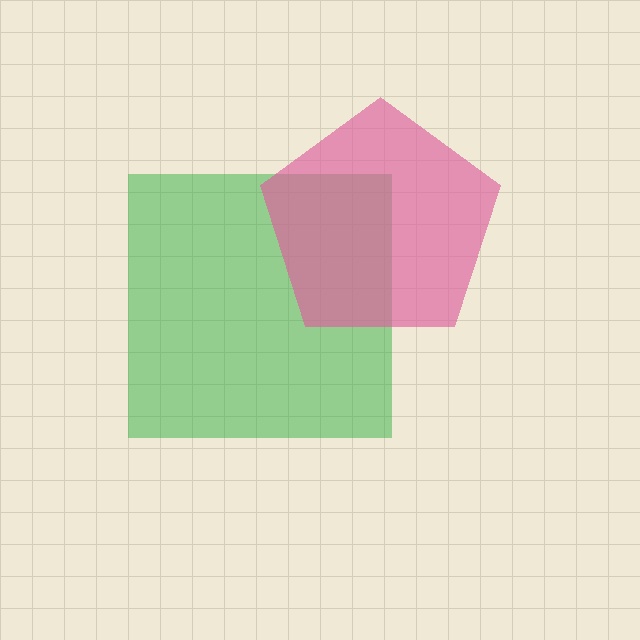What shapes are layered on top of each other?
The layered shapes are: a green square, a pink pentagon.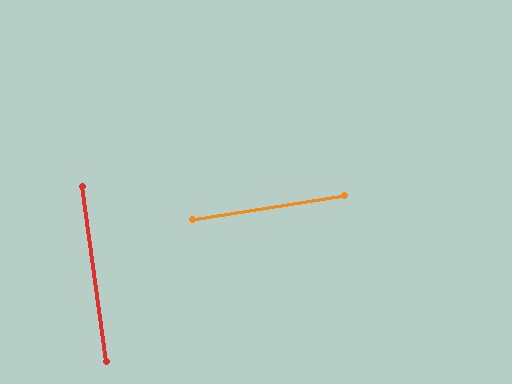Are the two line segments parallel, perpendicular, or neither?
Perpendicular — they meet at approximately 89°.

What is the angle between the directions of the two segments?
Approximately 89 degrees.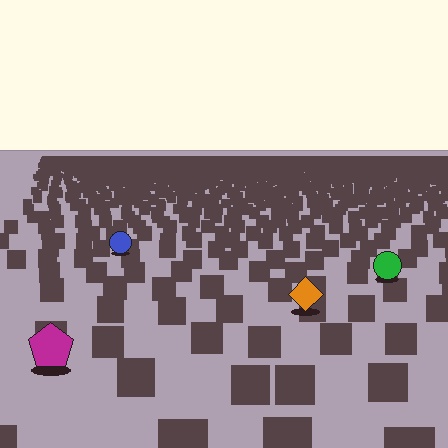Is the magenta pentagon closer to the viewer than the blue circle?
Yes. The magenta pentagon is closer — you can tell from the texture gradient: the ground texture is coarser near it.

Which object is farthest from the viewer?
The blue circle is farthest from the viewer. It appears smaller and the ground texture around it is denser.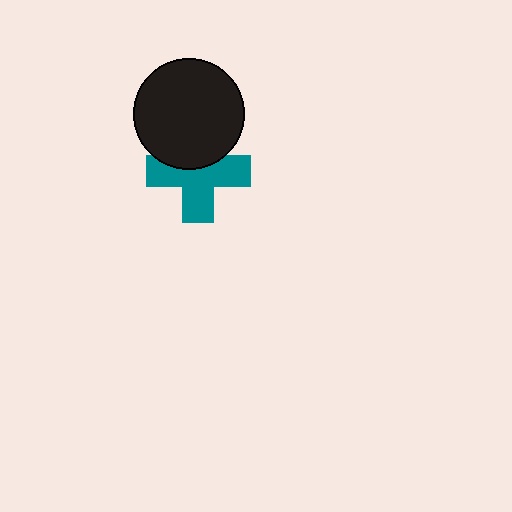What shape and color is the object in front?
The object in front is a black circle.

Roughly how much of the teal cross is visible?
Most of it is visible (roughly 67%).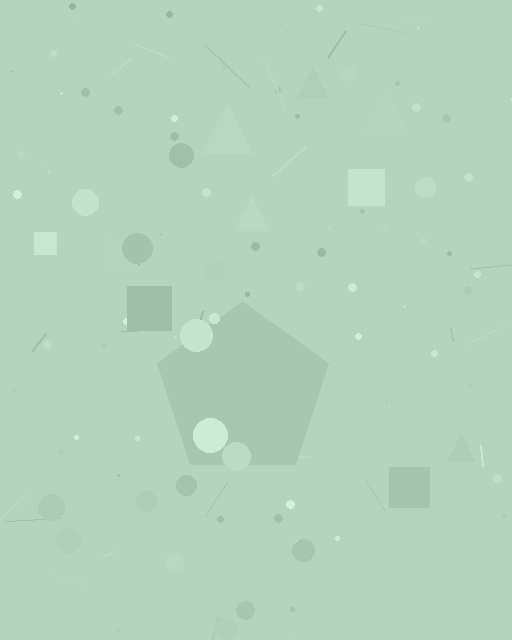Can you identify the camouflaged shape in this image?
The camouflaged shape is a pentagon.